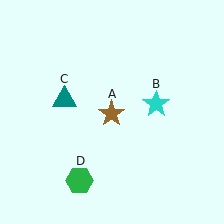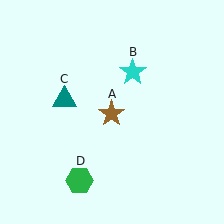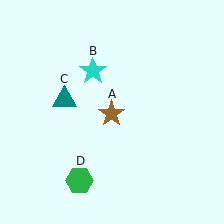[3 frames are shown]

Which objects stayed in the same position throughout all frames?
Brown star (object A) and teal triangle (object C) and green hexagon (object D) remained stationary.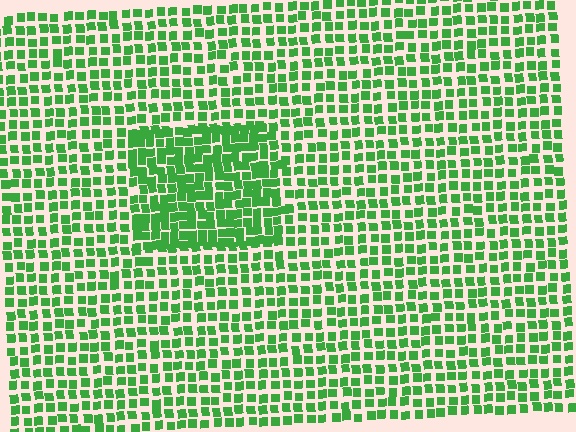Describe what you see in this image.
The image contains small green elements arranged at two different densities. A rectangle-shaped region is visible where the elements are more densely packed than the surrounding area.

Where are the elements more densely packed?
The elements are more densely packed inside the rectangle boundary.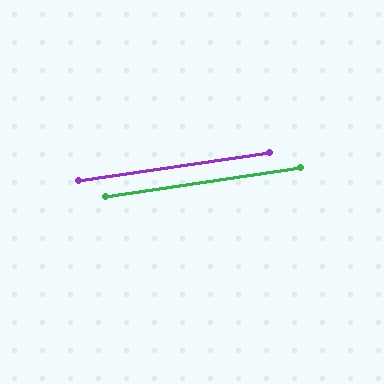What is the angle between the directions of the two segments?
Approximately 0 degrees.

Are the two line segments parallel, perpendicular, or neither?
Parallel — their directions differ by only 0.1°.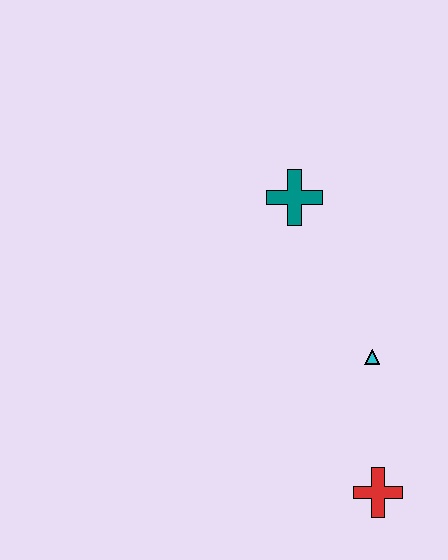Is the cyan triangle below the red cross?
No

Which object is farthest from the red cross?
The teal cross is farthest from the red cross.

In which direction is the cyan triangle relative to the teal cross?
The cyan triangle is below the teal cross.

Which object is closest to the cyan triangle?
The red cross is closest to the cyan triangle.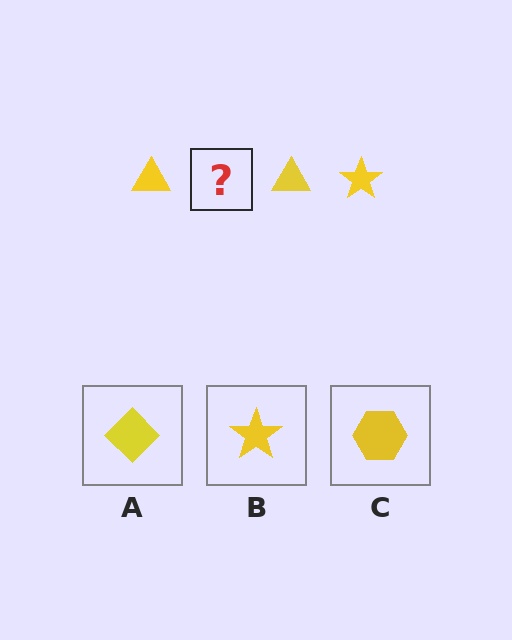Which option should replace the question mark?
Option B.